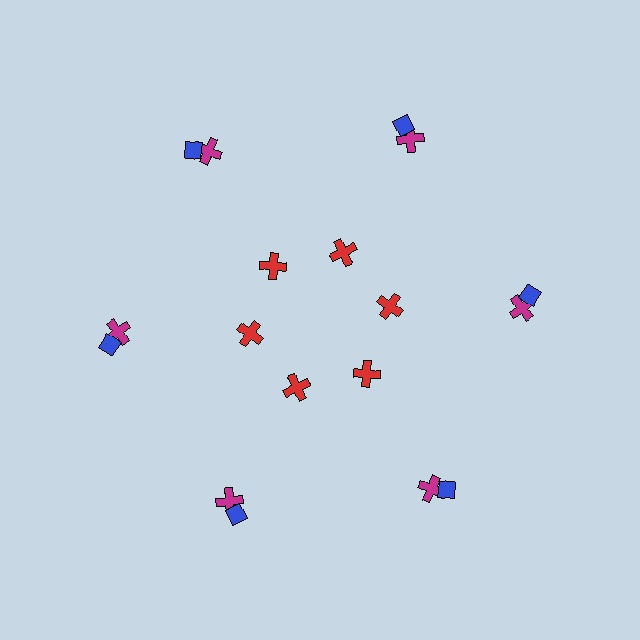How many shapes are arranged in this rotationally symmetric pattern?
There are 18 shapes, arranged in 6 groups of 3.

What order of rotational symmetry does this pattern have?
This pattern has 6-fold rotational symmetry.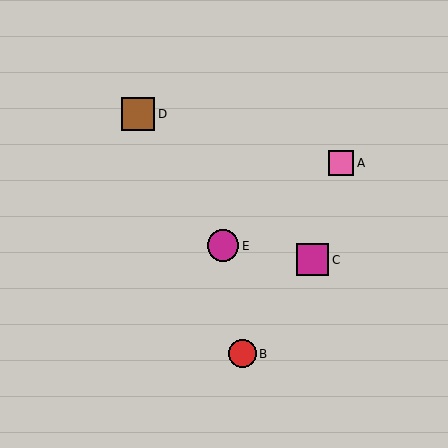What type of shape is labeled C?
Shape C is a magenta square.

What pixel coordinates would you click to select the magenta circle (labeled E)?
Click at (223, 246) to select the magenta circle E.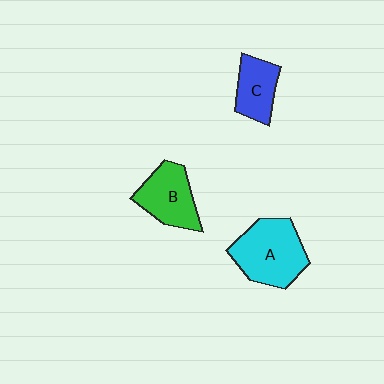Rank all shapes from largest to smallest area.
From largest to smallest: A (cyan), B (green), C (blue).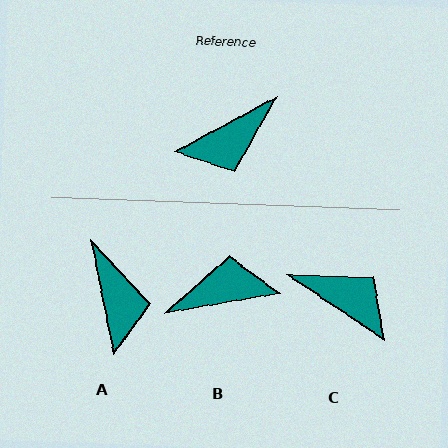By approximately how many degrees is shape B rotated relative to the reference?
Approximately 161 degrees counter-clockwise.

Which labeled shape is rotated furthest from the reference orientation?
B, about 161 degrees away.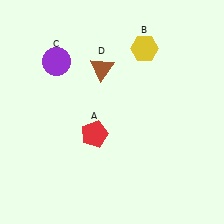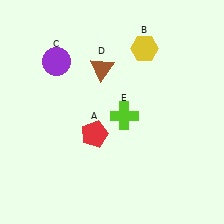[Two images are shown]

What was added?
A lime cross (E) was added in Image 2.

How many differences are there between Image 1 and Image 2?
There is 1 difference between the two images.